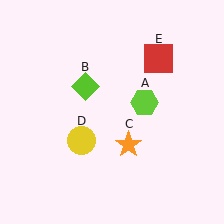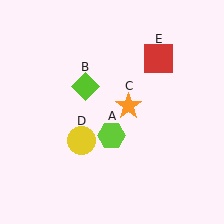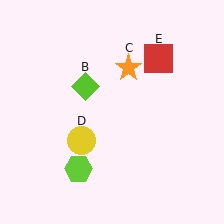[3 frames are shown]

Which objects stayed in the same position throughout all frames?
Lime diamond (object B) and yellow circle (object D) and red square (object E) remained stationary.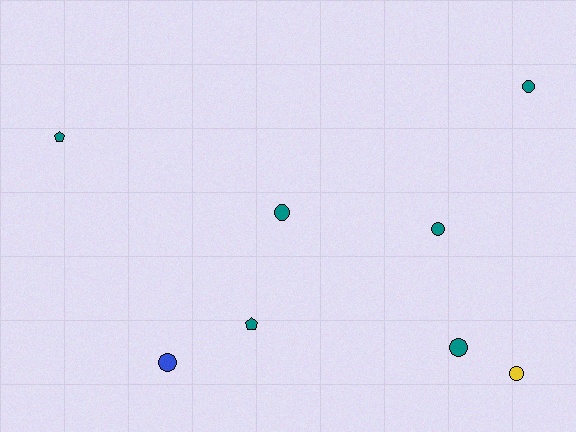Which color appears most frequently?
Teal, with 6 objects.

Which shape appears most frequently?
Circle, with 6 objects.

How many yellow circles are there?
There is 1 yellow circle.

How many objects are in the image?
There are 8 objects.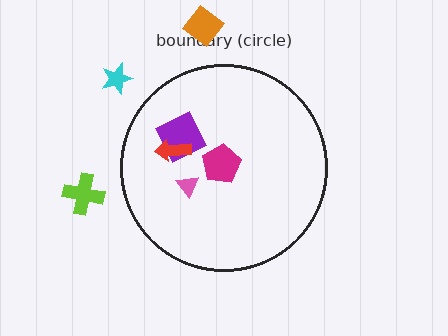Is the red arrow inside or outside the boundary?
Inside.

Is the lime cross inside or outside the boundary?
Outside.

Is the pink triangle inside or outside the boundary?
Inside.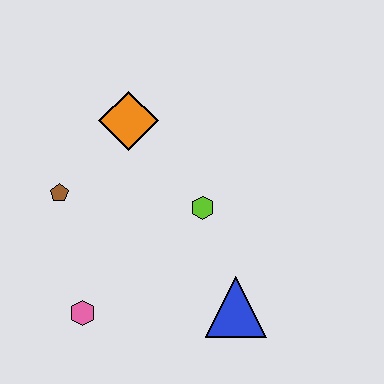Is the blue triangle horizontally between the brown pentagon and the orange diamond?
No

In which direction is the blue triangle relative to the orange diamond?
The blue triangle is below the orange diamond.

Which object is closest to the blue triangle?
The lime hexagon is closest to the blue triangle.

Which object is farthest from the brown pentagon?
The blue triangle is farthest from the brown pentagon.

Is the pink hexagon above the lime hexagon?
No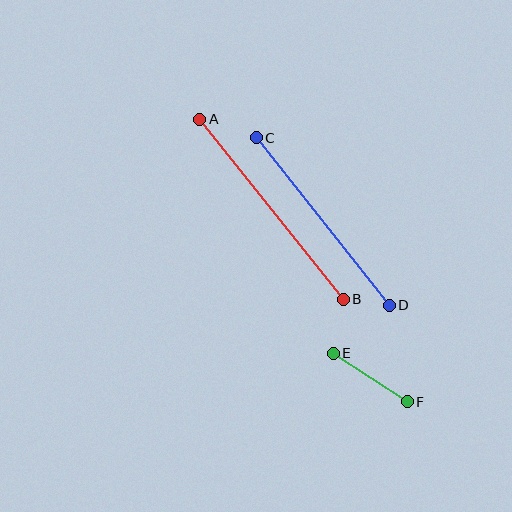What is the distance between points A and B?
The distance is approximately 230 pixels.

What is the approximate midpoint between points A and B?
The midpoint is at approximately (271, 209) pixels.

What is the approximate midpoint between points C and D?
The midpoint is at approximately (323, 222) pixels.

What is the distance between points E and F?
The distance is approximately 88 pixels.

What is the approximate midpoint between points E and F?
The midpoint is at approximately (370, 378) pixels.